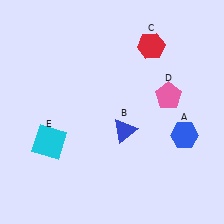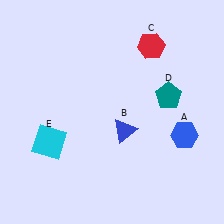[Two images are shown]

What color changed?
The pentagon (D) changed from pink in Image 1 to teal in Image 2.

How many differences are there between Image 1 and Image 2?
There is 1 difference between the two images.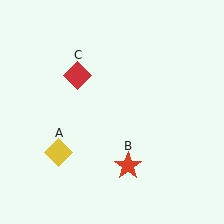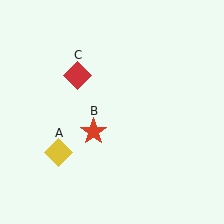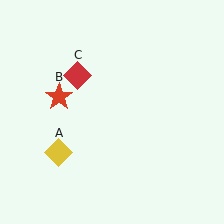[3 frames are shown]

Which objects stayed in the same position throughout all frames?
Yellow diamond (object A) and red diamond (object C) remained stationary.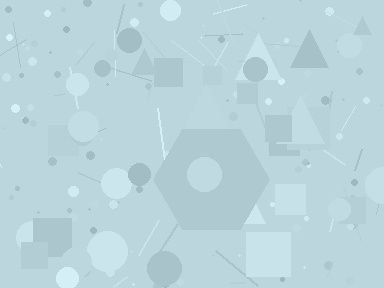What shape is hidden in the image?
A hexagon is hidden in the image.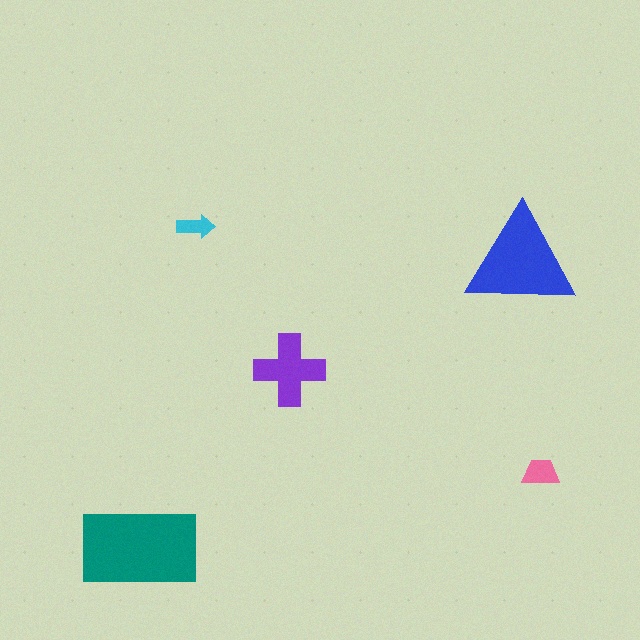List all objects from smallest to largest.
The cyan arrow, the pink trapezoid, the purple cross, the blue triangle, the teal rectangle.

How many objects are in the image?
There are 5 objects in the image.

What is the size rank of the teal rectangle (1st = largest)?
1st.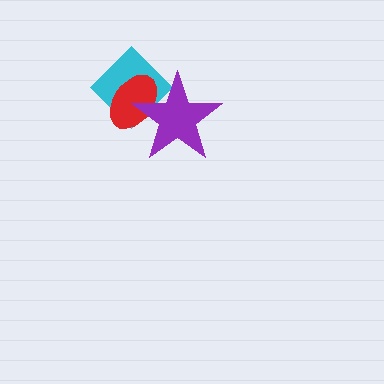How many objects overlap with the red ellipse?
2 objects overlap with the red ellipse.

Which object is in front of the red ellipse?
The purple star is in front of the red ellipse.